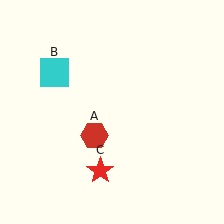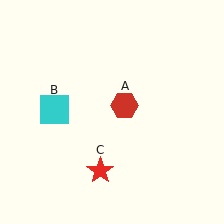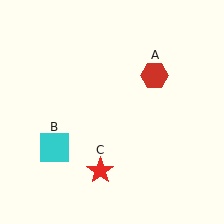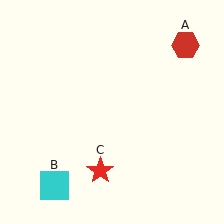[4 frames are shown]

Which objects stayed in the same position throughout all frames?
Red star (object C) remained stationary.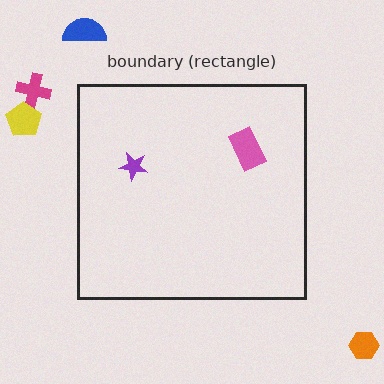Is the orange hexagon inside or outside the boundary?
Outside.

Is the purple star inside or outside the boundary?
Inside.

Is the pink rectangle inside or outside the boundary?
Inside.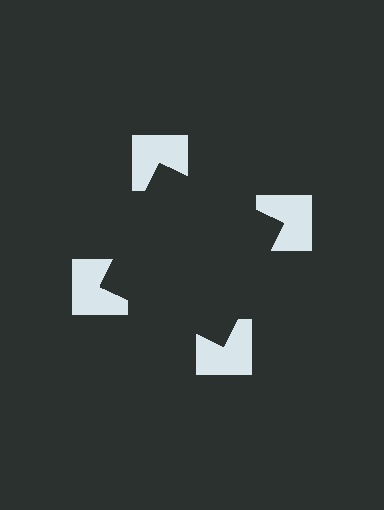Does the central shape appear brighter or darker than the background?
It typically appears slightly darker than the background, even though no actual brightness change is drawn.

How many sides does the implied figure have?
4 sides.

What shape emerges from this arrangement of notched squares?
An illusory square — its edges are inferred from the aligned wedge cuts in the notched squares, not physically drawn.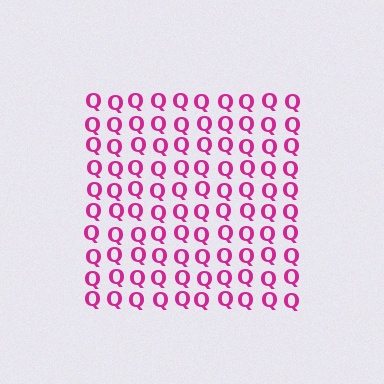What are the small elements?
The small elements are letter Q's.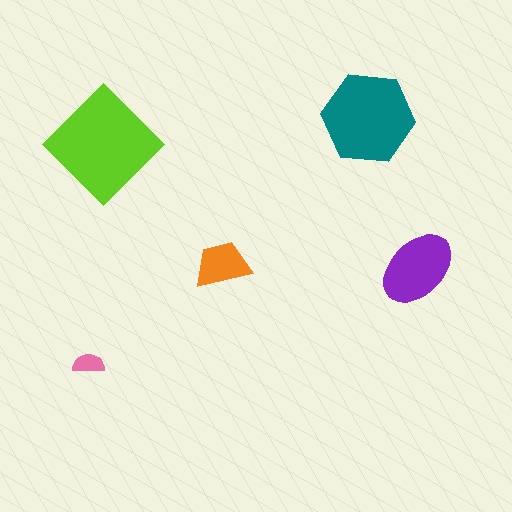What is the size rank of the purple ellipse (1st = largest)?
3rd.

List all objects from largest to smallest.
The lime diamond, the teal hexagon, the purple ellipse, the orange trapezoid, the pink semicircle.